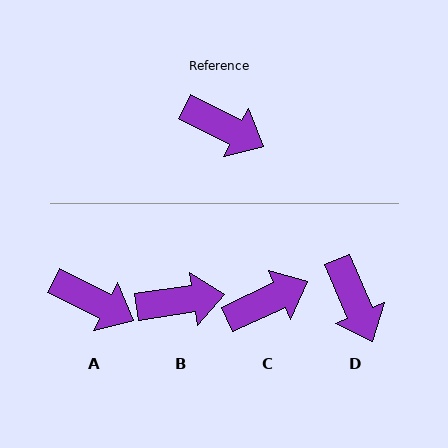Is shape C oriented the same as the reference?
No, it is off by about 52 degrees.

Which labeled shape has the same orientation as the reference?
A.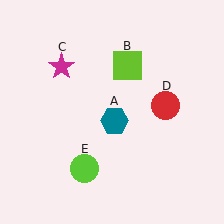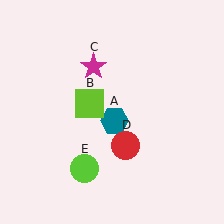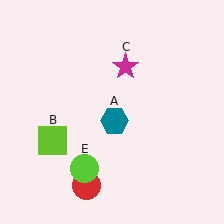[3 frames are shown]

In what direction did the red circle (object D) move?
The red circle (object D) moved down and to the left.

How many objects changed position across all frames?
3 objects changed position: lime square (object B), magenta star (object C), red circle (object D).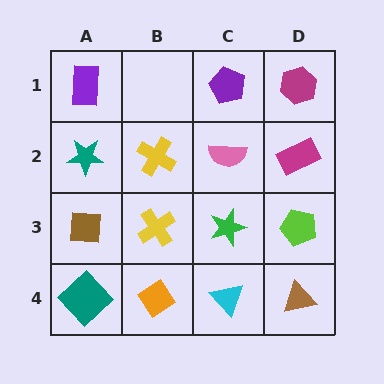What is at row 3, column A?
A brown square.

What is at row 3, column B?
A yellow cross.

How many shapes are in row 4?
4 shapes.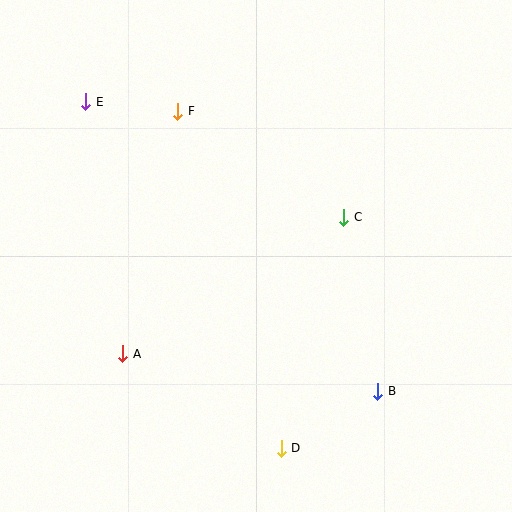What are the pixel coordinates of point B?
Point B is at (378, 391).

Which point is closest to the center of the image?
Point C at (344, 217) is closest to the center.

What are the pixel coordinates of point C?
Point C is at (344, 217).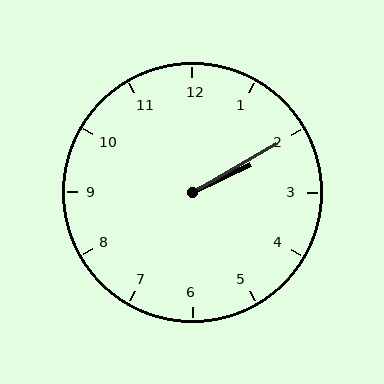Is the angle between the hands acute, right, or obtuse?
It is acute.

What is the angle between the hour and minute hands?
Approximately 5 degrees.